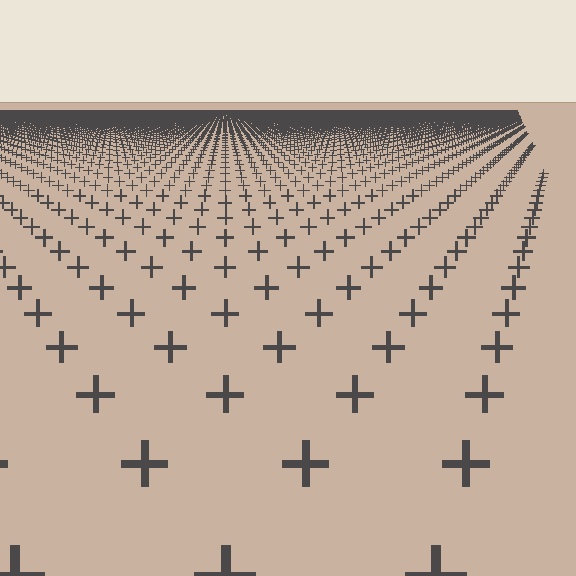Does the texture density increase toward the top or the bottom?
Density increases toward the top.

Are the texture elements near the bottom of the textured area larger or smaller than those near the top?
Larger. Near the bottom, elements are closer to the viewer and appear at a bigger on-screen size.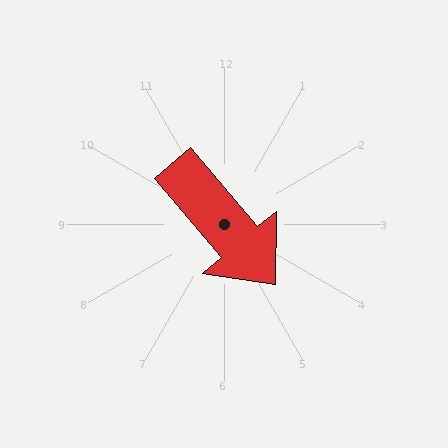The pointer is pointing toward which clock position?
Roughly 5 o'clock.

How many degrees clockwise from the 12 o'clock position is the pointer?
Approximately 140 degrees.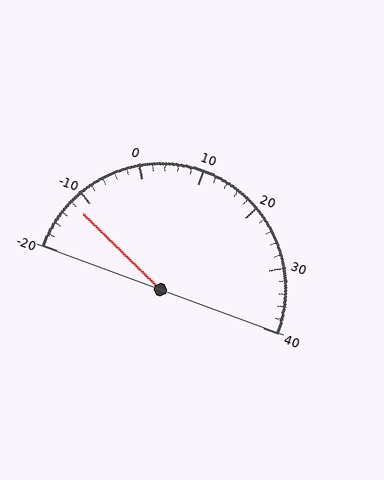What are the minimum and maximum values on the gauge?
The gauge ranges from -20 to 40.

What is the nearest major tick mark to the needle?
The nearest major tick mark is -10.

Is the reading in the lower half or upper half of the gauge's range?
The reading is in the lower half of the range (-20 to 40).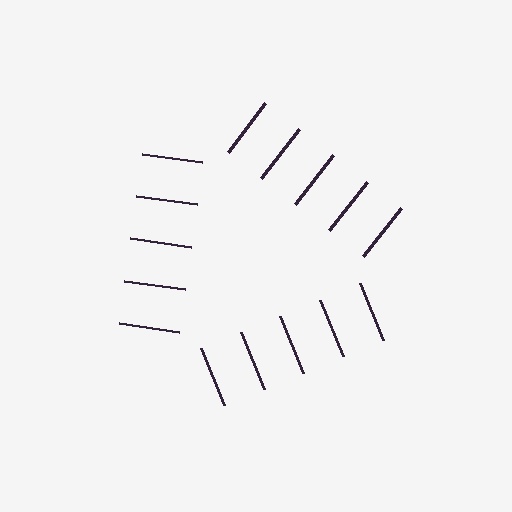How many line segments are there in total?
15 — 5 along each of the 3 edges.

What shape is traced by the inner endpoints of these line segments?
An illusory triangle — the line segments terminate on its edges but no continuous stroke is drawn.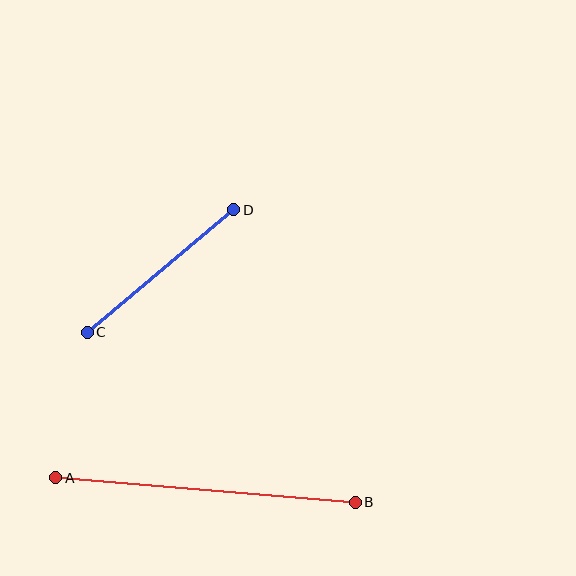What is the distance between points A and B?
The distance is approximately 301 pixels.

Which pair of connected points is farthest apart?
Points A and B are farthest apart.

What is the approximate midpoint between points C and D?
The midpoint is at approximately (160, 271) pixels.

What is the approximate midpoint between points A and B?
The midpoint is at approximately (205, 490) pixels.